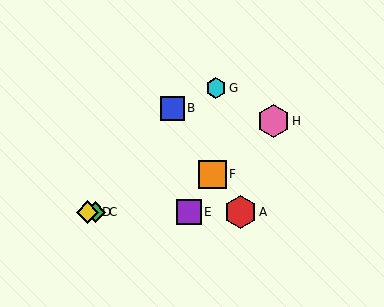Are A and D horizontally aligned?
Yes, both are at y≈212.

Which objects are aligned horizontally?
Objects A, C, D, E are aligned horizontally.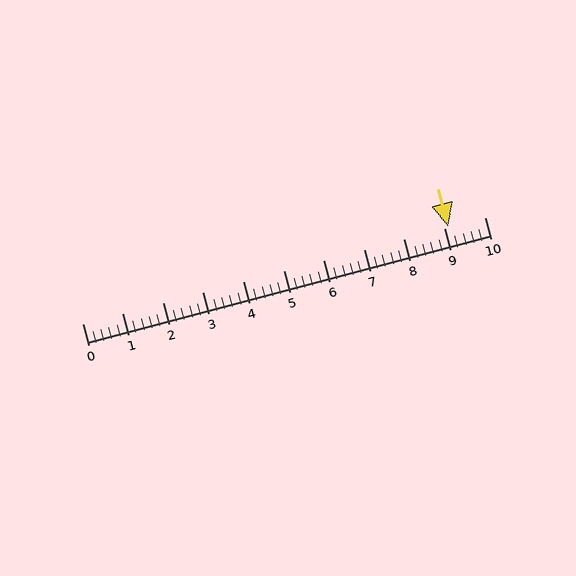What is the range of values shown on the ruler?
The ruler shows values from 0 to 10.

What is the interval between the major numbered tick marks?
The major tick marks are spaced 1 units apart.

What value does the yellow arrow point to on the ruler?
The yellow arrow points to approximately 9.1.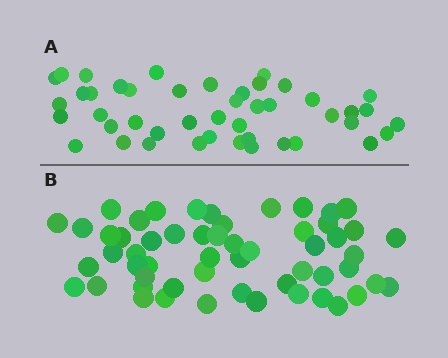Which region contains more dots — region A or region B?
Region B (the bottom region) has more dots.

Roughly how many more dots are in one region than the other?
Region B has roughly 10 or so more dots than region A.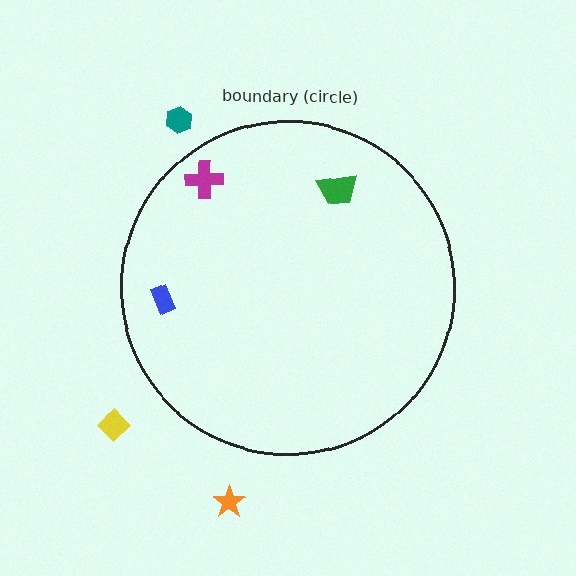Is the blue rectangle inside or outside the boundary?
Inside.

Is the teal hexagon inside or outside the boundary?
Outside.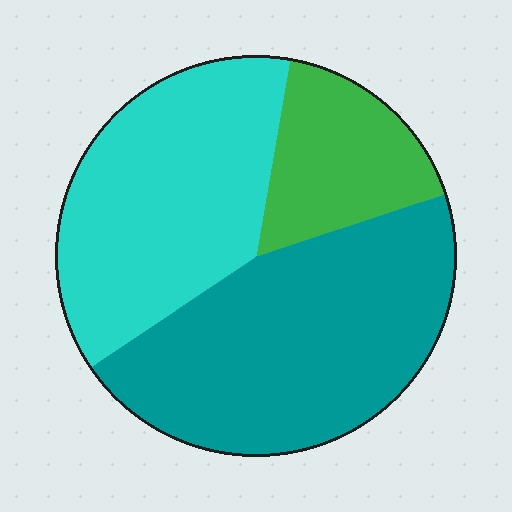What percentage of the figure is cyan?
Cyan takes up about three eighths (3/8) of the figure.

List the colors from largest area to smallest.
From largest to smallest: teal, cyan, green.